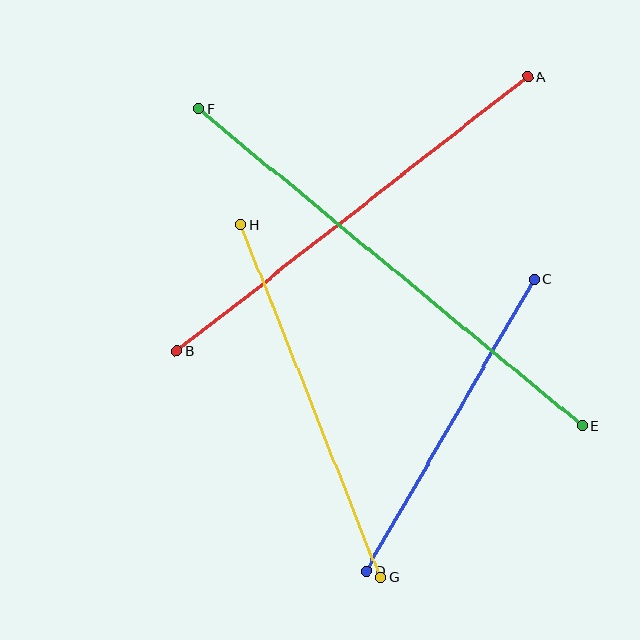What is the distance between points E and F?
The distance is approximately 498 pixels.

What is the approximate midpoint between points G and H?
The midpoint is at approximately (311, 401) pixels.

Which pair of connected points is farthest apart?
Points E and F are farthest apart.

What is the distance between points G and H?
The distance is approximately 380 pixels.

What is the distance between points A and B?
The distance is approximately 445 pixels.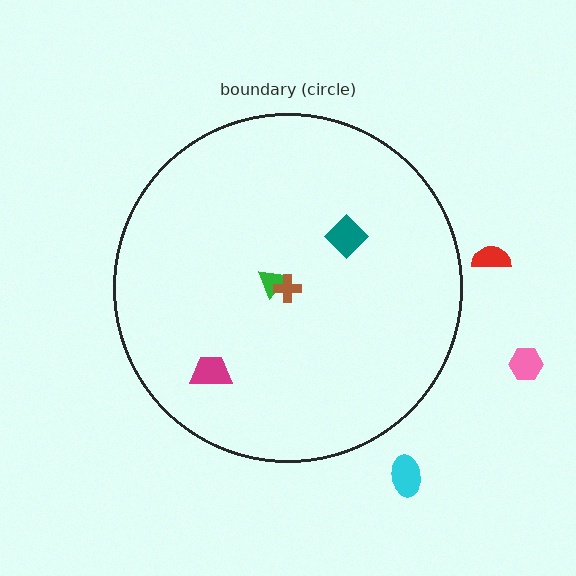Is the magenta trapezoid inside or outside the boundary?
Inside.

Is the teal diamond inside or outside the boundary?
Inside.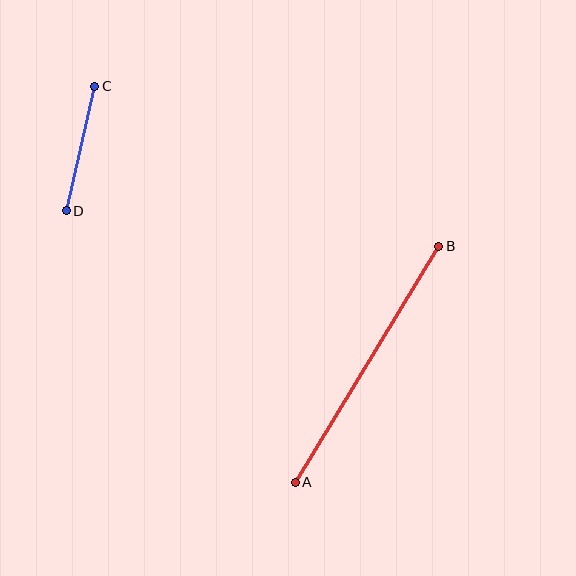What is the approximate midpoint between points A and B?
The midpoint is at approximately (367, 364) pixels.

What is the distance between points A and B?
The distance is approximately 276 pixels.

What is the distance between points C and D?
The distance is approximately 128 pixels.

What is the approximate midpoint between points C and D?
The midpoint is at approximately (81, 149) pixels.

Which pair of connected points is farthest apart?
Points A and B are farthest apart.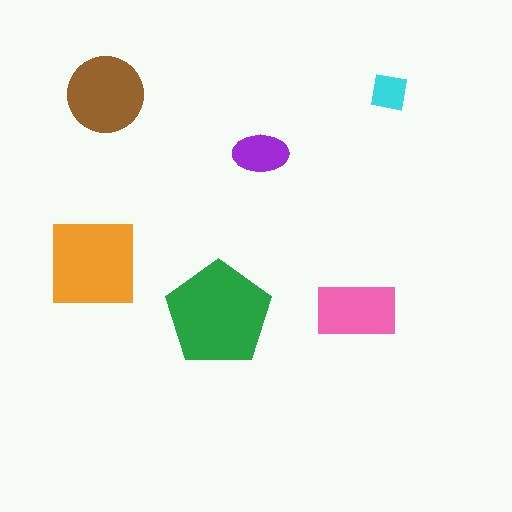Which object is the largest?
The green pentagon.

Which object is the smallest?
The cyan square.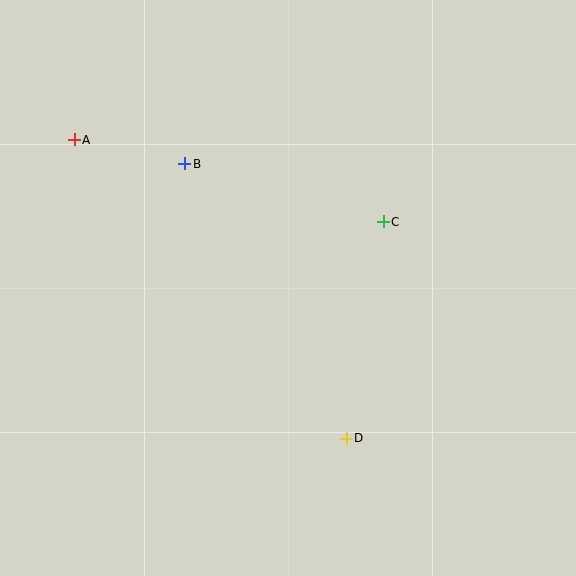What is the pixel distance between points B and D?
The distance between B and D is 318 pixels.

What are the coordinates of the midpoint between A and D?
The midpoint between A and D is at (210, 289).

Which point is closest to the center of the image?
Point C at (383, 222) is closest to the center.